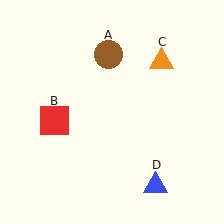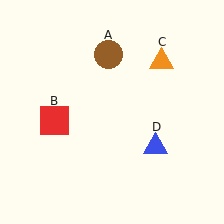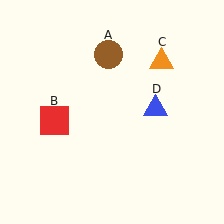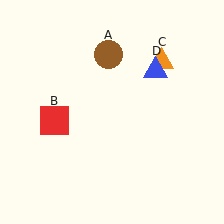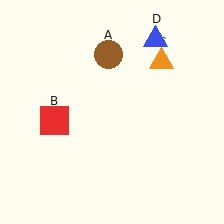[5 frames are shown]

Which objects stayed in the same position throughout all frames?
Brown circle (object A) and red square (object B) and orange triangle (object C) remained stationary.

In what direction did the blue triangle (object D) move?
The blue triangle (object D) moved up.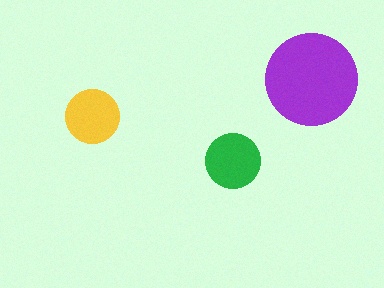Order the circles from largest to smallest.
the purple one, the green one, the yellow one.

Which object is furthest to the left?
The yellow circle is leftmost.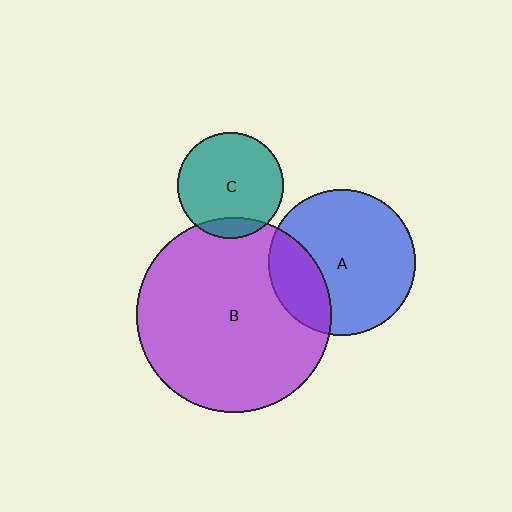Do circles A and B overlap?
Yes.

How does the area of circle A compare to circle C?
Approximately 1.9 times.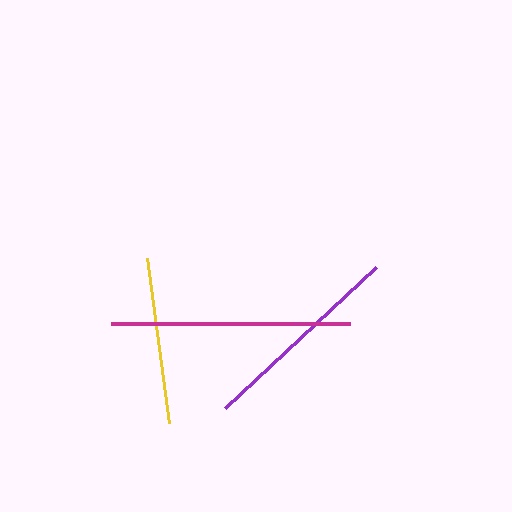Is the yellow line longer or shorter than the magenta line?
The magenta line is longer than the yellow line.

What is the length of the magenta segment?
The magenta segment is approximately 239 pixels long.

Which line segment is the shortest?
The yellow line is the shortest at approximately 166 pixels.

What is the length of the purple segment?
The purple segment is approximately 207 pixels long.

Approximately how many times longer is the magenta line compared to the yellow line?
The magenta line is approximately 1.4 times the length of the yellow line.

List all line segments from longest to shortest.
From longest to shortest: magenta, purple, yellow.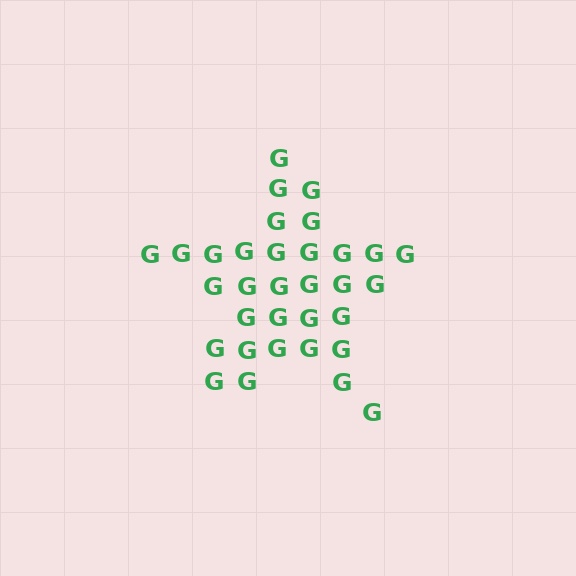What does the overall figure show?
The overall figure shows a star.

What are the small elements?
The small elements are letter G's.